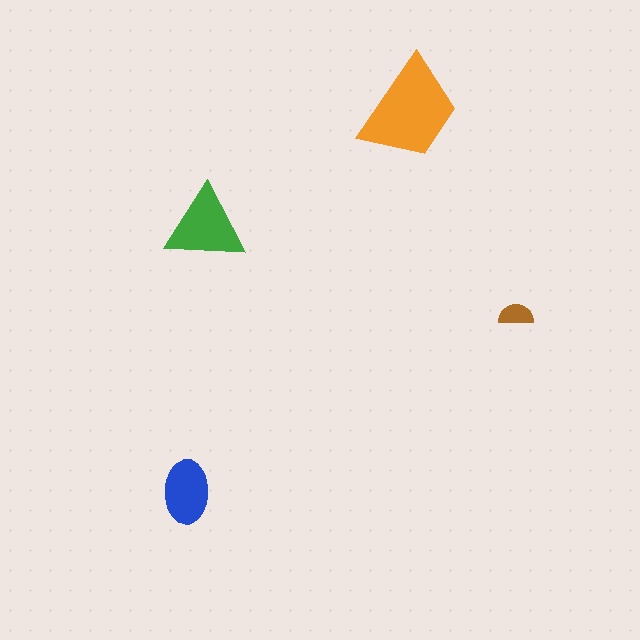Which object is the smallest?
The brown semicircle.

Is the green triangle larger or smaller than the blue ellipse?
Larger.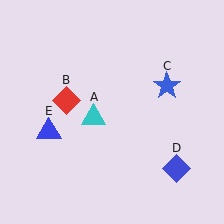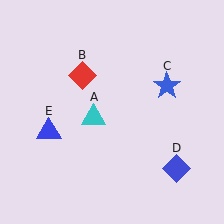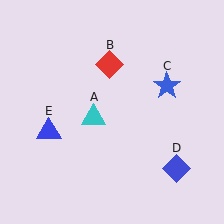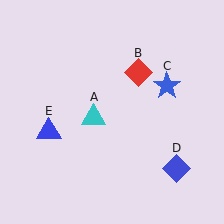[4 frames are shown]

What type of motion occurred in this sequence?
The red diamond (object B) rotated clockwise around the center of the scene.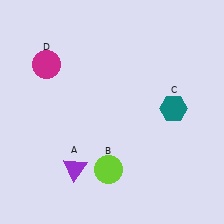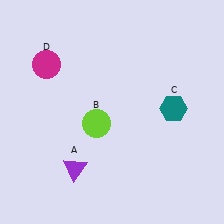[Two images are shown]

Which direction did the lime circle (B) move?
The lime circle (B) moved up.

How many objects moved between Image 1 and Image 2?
1 object moved between the two images.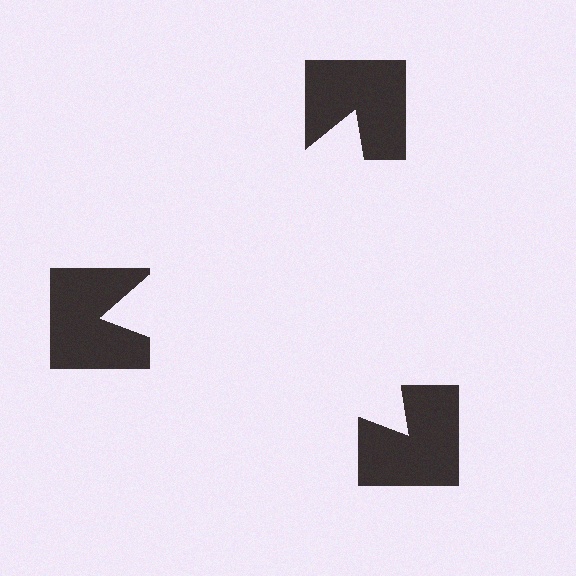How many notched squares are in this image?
There are 3 — one at each vertex of the illusory triangle.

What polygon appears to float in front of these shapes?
An illusory triangle — its edges are inferred from the aligned wedge cuts in the notched squares, not physically drawn.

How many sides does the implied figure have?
3 sides.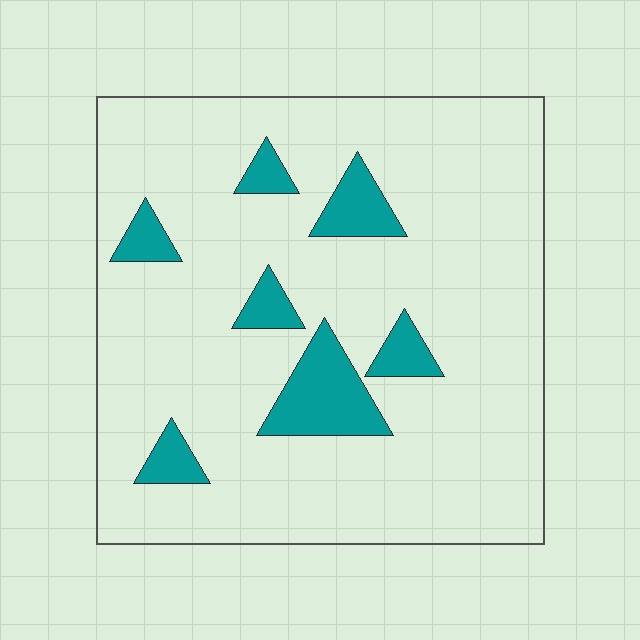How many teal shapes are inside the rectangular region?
7.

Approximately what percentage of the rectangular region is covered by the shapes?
Approximately 10%.